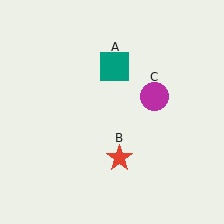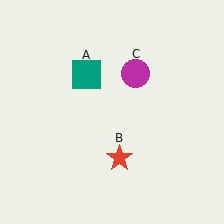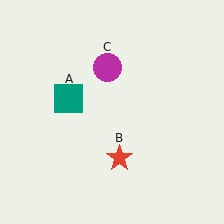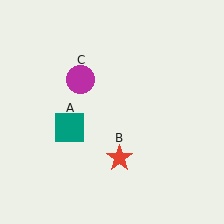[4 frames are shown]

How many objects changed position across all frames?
2 objects changed position: teal square (object A), magenta circle (object C).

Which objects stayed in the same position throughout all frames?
Red star (object B) remained stationary.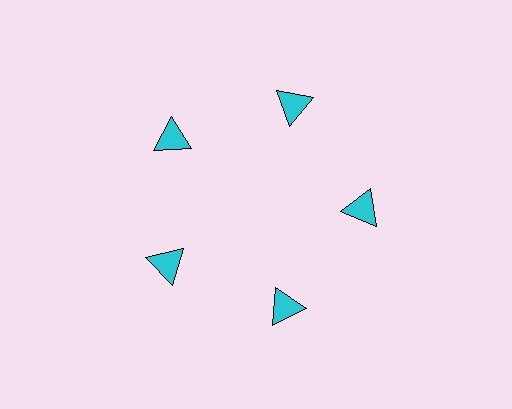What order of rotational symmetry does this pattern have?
This pattern has 5-fold rotational symmetry.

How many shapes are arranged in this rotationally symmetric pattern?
There are 5 shapes, arranged in 5 groups of 1.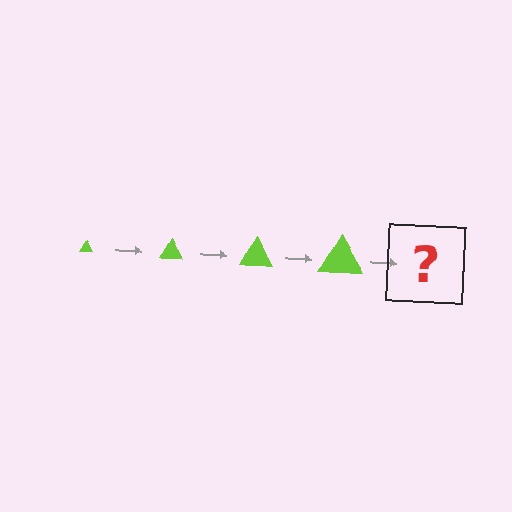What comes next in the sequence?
The next element should be a lime triangle, larger than the previous one.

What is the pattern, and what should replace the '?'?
The pattern is that the triangle gets progressively larger each step. The '?' should be a lime triangle, larger than the previous one.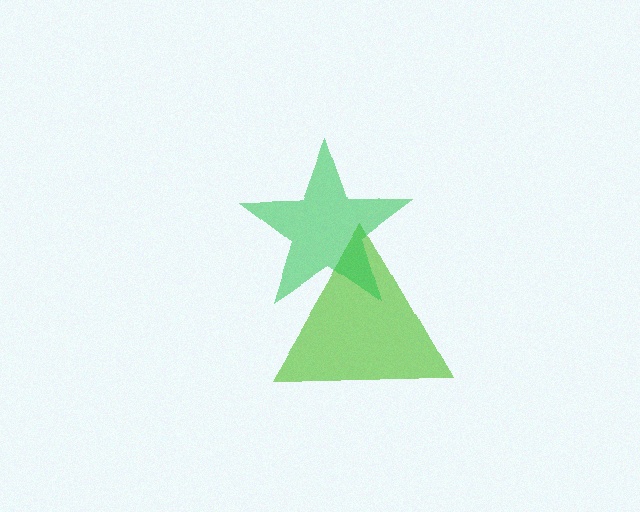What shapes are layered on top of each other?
The layered shapes are: a lime triangle, a green star.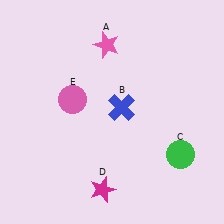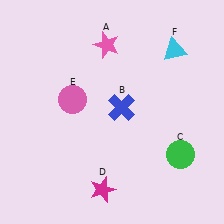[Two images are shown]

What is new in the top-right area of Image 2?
A cyan triangle (F) was added in the top-right area of Image 2.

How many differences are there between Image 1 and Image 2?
There is 1 difference between the two images.